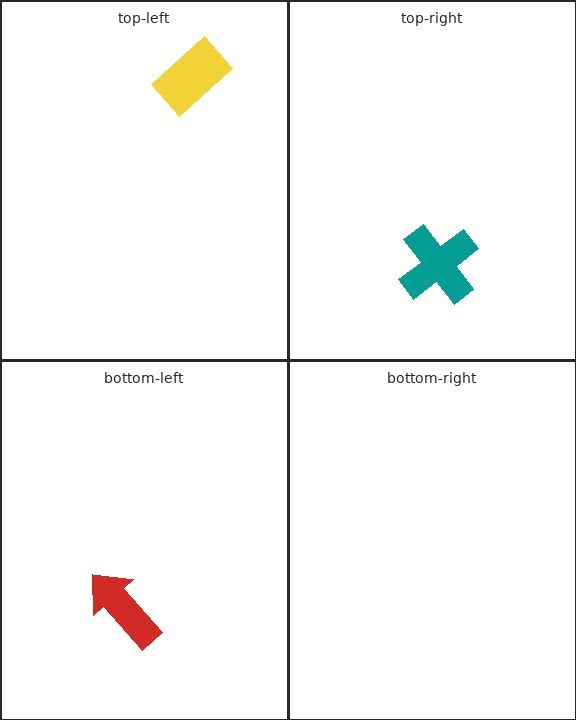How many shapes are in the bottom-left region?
1.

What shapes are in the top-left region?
The yellow rectangle.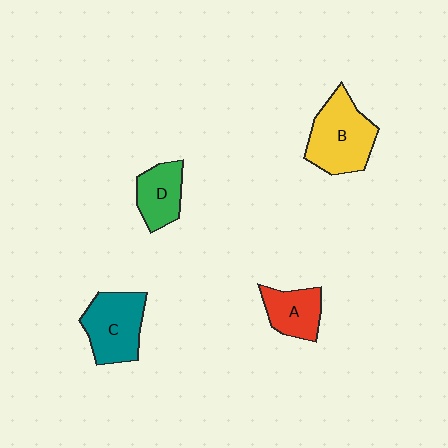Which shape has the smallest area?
Shape A (red).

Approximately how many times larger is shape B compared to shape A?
Approximately 1.6 times.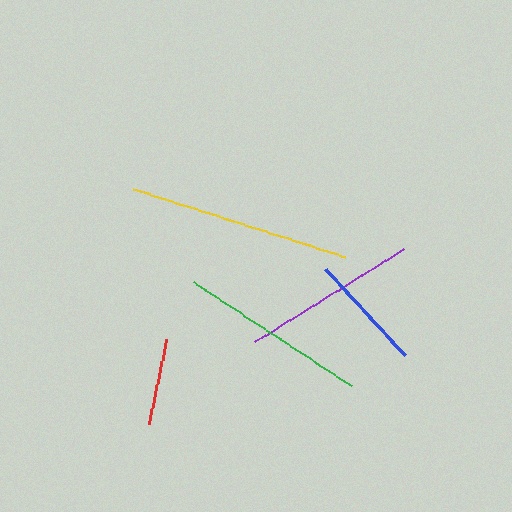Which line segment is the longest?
The yellow line is the longest at approximately 224 pixels.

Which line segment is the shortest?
The red line is the shortest at approximately 86 pixels.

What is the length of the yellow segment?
The yellow segment is approximately 224 pixels long.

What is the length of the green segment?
The green segment is approximately 190 pixels long.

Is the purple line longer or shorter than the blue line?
The purple line is longer than the blue line.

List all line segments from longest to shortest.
From longest to shortest: yellow, green, purple, blue, red.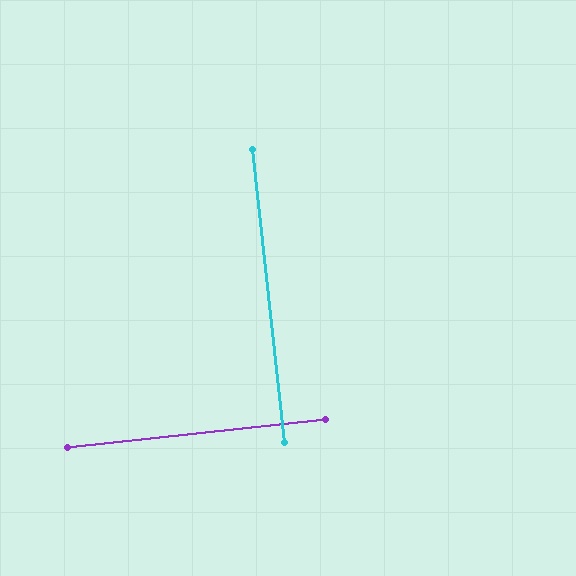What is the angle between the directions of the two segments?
Approximately 90 degrees.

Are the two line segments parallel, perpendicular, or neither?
Perpendicular — they meet at approximately 90°.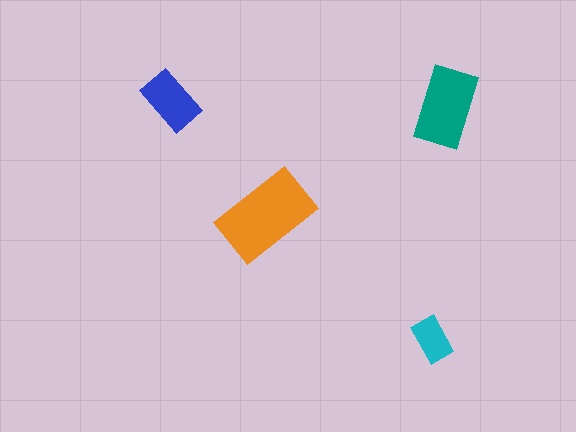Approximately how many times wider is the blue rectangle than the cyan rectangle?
About 1.5 times wider.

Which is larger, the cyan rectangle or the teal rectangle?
The teal one.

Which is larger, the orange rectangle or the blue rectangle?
The orange one.